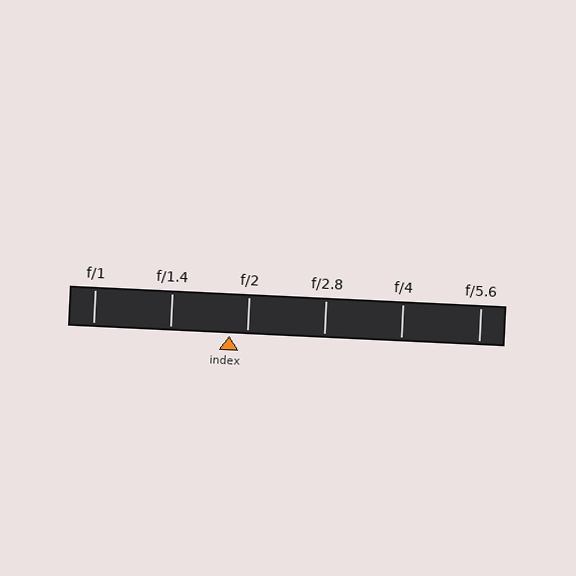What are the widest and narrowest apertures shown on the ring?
The widest aperture shown is f/1 and the narrowest is f/5.6.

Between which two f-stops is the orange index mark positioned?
The index mark is between f/1.4 and f/2.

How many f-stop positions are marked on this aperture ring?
There are 6 f-stop positions marked.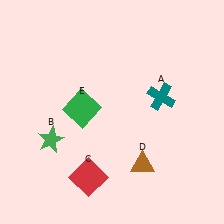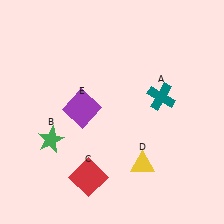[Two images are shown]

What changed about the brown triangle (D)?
In Image 1, D is brown. In Image 2, it changed to yellow.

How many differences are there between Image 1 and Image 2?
There are 2 differences between the two images.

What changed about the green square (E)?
In Image 1, E is green. In Image 2, it changed to purple.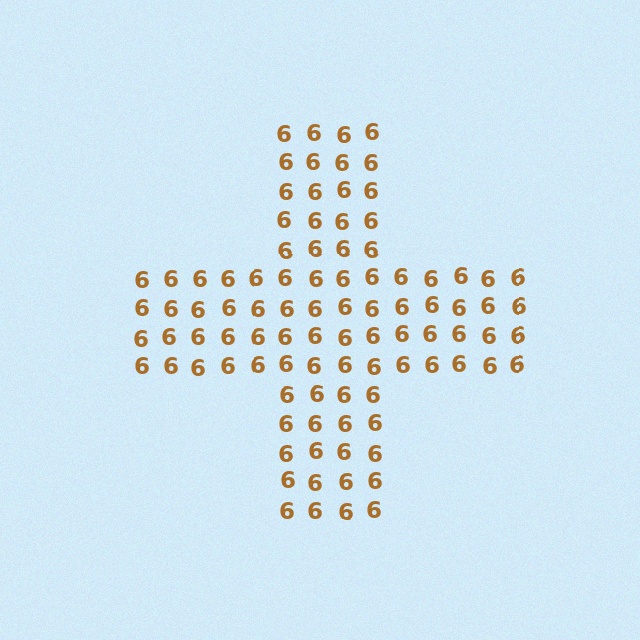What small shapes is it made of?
It is made of small digit 6's.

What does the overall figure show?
The overall figure shows a cross.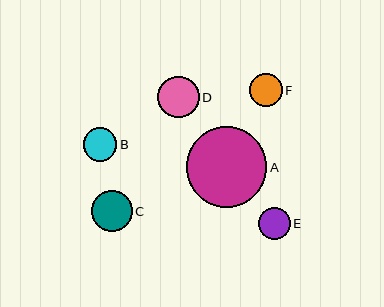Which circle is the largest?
Circle A is the largest with a size of approximately 80 pixels.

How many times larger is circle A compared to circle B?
Circle A is approximately 2.4 times the size of circle B.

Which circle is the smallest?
Circle E is the smallest with a size of approximately 32 pixels.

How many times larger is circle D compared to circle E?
Circle D is approximately 1.3 times the size of circle E.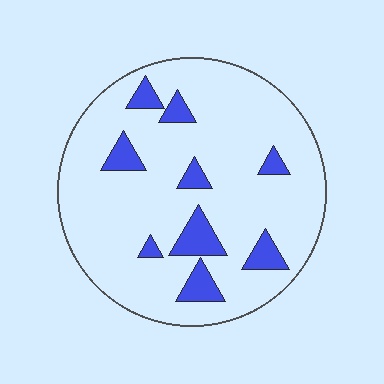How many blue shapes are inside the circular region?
9.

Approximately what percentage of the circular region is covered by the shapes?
Approximately 15%.